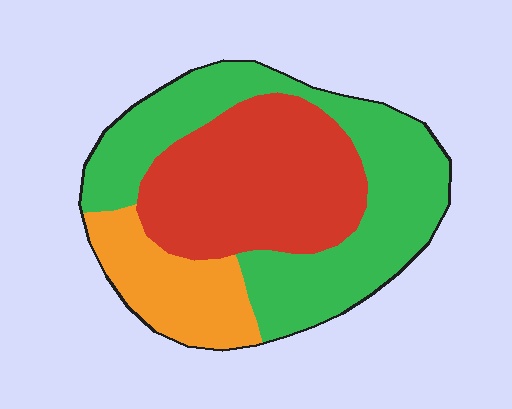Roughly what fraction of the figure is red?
Red covers roughly 35% of the figure.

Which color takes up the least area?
Orange, at roughly 20%.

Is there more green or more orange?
Green.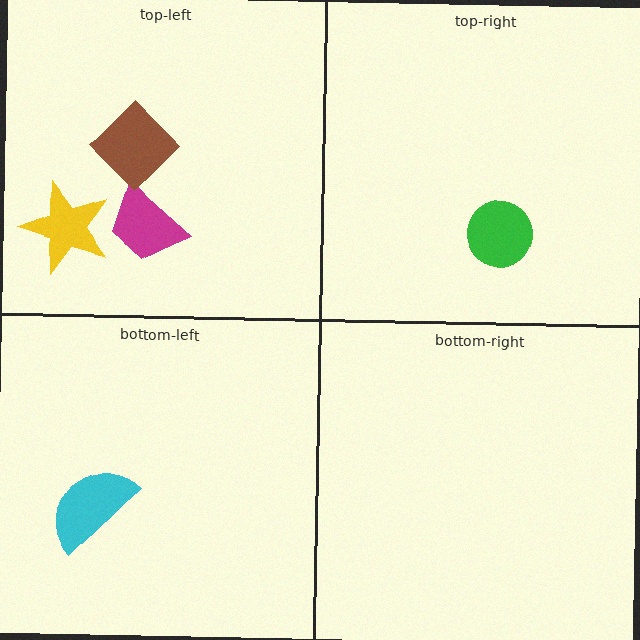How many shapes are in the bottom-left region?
1.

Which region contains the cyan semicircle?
The bottom-left region.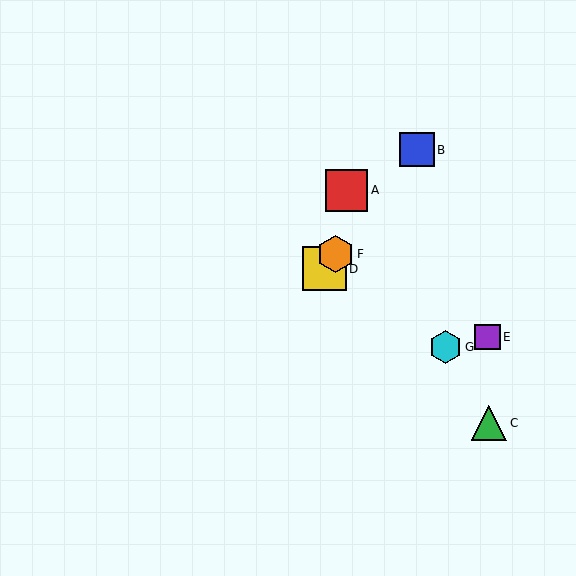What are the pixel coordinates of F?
Object F is at (336, 254).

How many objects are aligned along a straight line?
3 objects (B, D, F) are aligned along a straight line.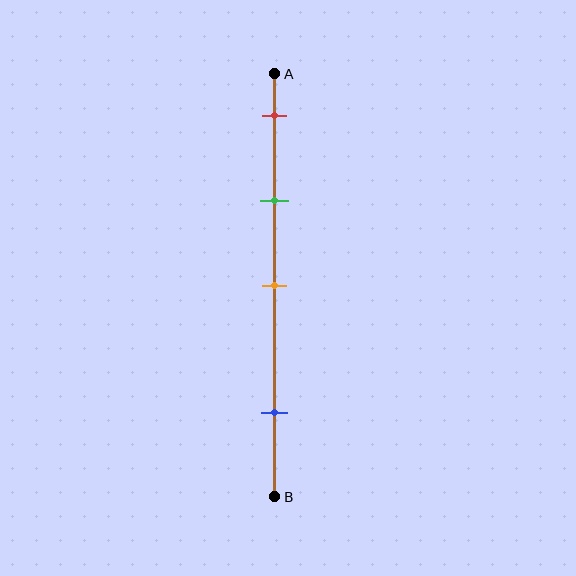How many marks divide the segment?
There are 4 marks dividing the segment.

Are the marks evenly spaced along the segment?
No, the marks are not evenly spaced.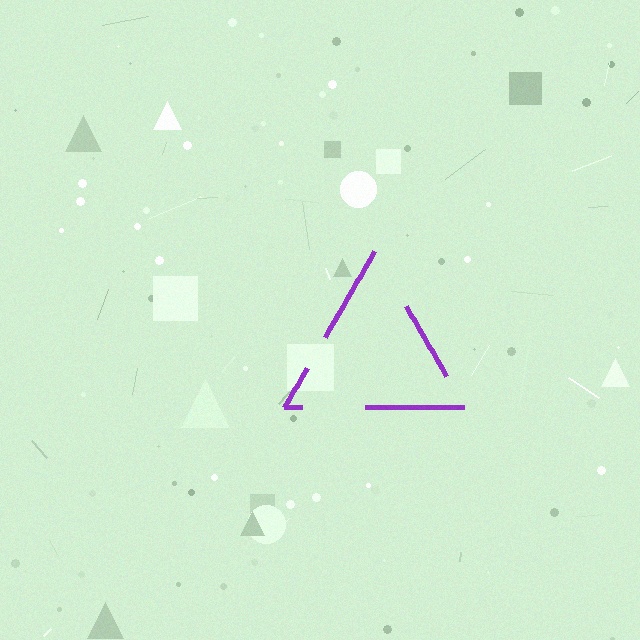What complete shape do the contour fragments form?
The contour fragments form a triangle.